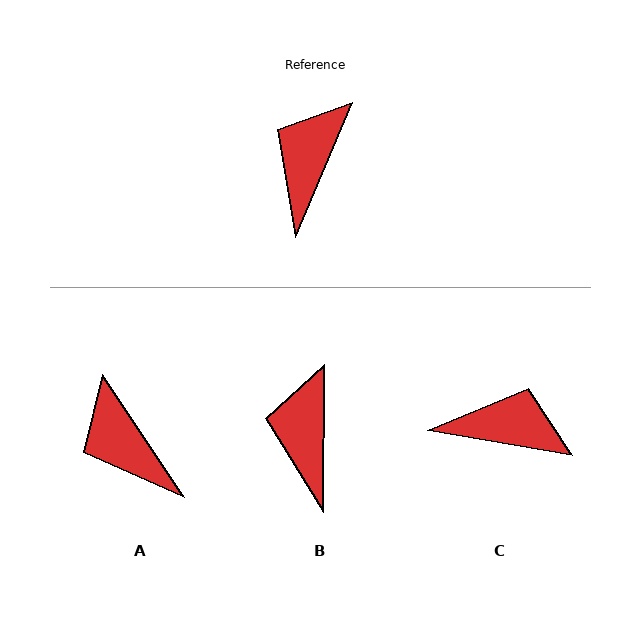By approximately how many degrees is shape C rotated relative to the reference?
Approximately 77 degrees clockwise.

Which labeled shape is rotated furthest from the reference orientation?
C, about 77 degrees away.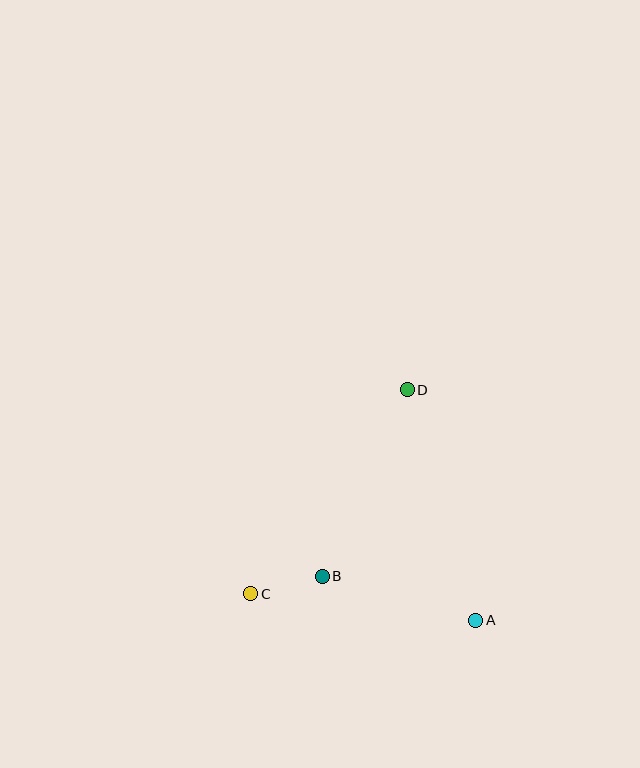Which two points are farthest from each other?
Points C and D are farthest from each other.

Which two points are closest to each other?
Points B and C are closest to each other.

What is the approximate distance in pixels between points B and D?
The distance between B and D is approximately 205 pixels.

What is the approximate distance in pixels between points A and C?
The distance between A and C is approximately 227 pixels.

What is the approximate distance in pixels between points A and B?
The distance between A and B is approximately 159 pixels.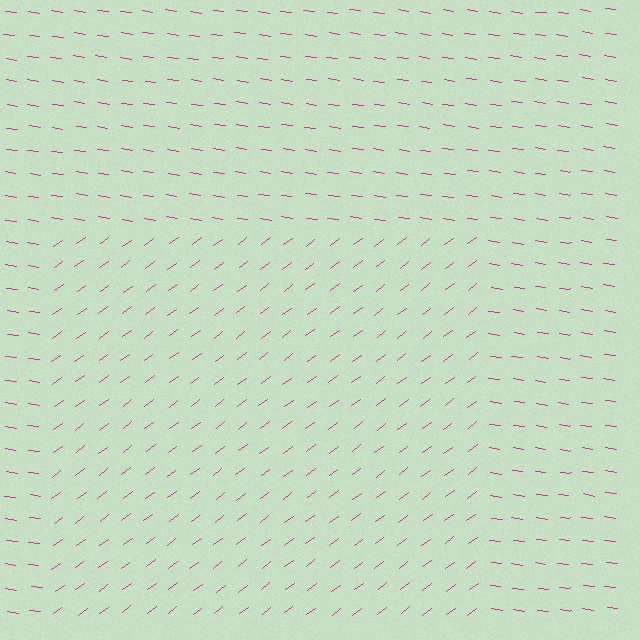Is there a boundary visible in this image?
Yes, there is a texture boundary formed by a change in line orientation.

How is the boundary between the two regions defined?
The boundary is defined purely by a change in line orientation (approximately 45 degrees difference). All lines are the same color and thickness.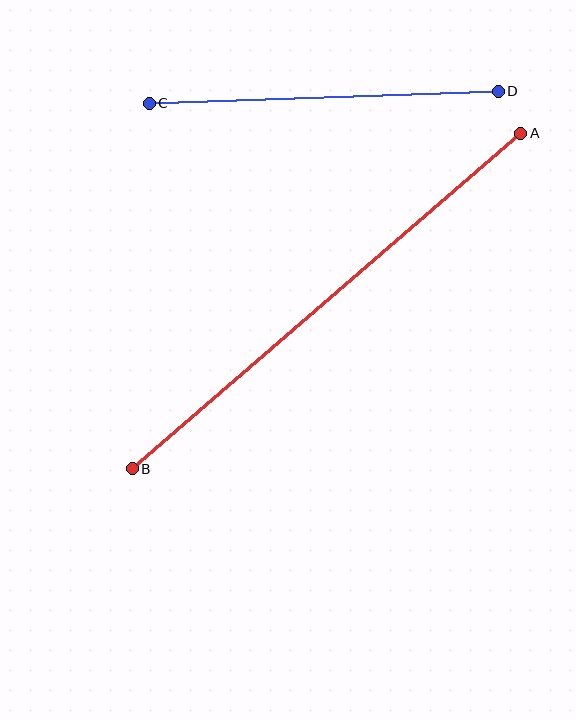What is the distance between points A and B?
The distance is approximately 513 pixels.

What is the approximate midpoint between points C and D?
The midpoint is at approximately (324, 97) pixels.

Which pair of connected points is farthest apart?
Points A and B are farthest apart.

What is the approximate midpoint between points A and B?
The midpoint is at approximately (326, 301) pixels.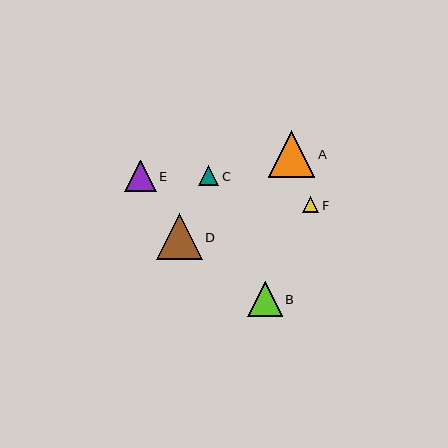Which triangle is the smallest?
Triangle F is the smallest with a size of approximately 16 pixels.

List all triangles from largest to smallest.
From largest to smallest: A, D, B, E, C, F.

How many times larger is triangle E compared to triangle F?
Triangle E is approximately 2.0 times the size of triangle F.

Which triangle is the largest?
Triangle A is the largest with a size of approximately 47 pixels.